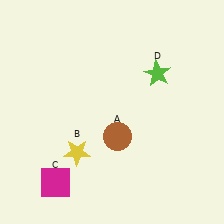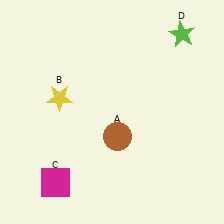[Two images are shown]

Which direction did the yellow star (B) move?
The yellow star (B) moved up.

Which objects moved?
The objects that moved are: the yellow star (B), the lime star (D).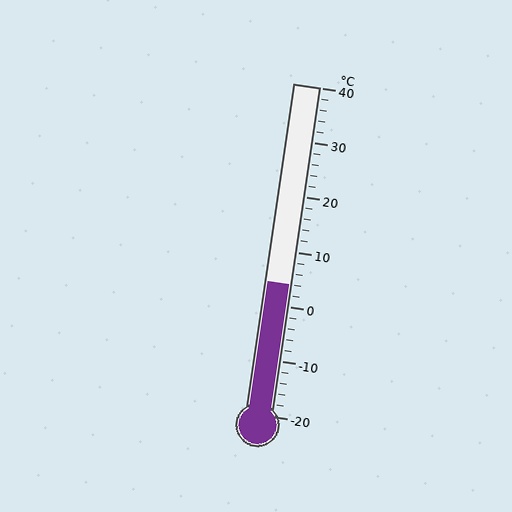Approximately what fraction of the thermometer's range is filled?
The thermometer is filled to approximately 40% of its range.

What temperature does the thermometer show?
The thermometer shows approximately 4°C.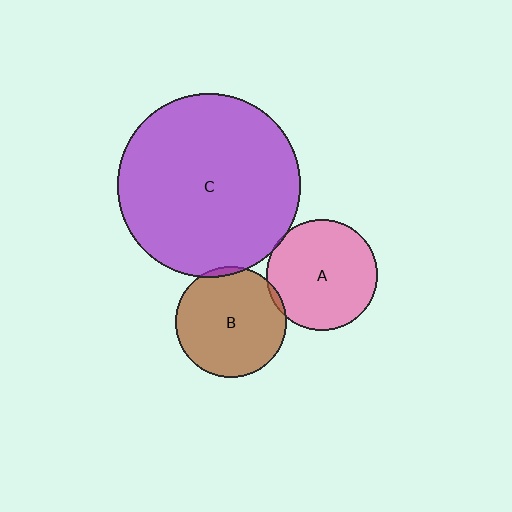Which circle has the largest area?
Circle C (purple).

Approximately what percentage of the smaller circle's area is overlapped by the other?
Approximately 5%.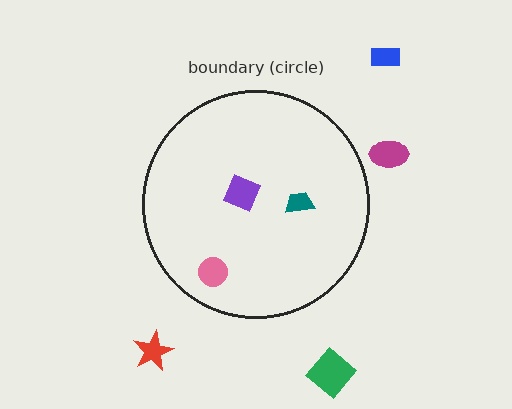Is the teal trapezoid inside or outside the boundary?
Inside.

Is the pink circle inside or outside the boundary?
Inside.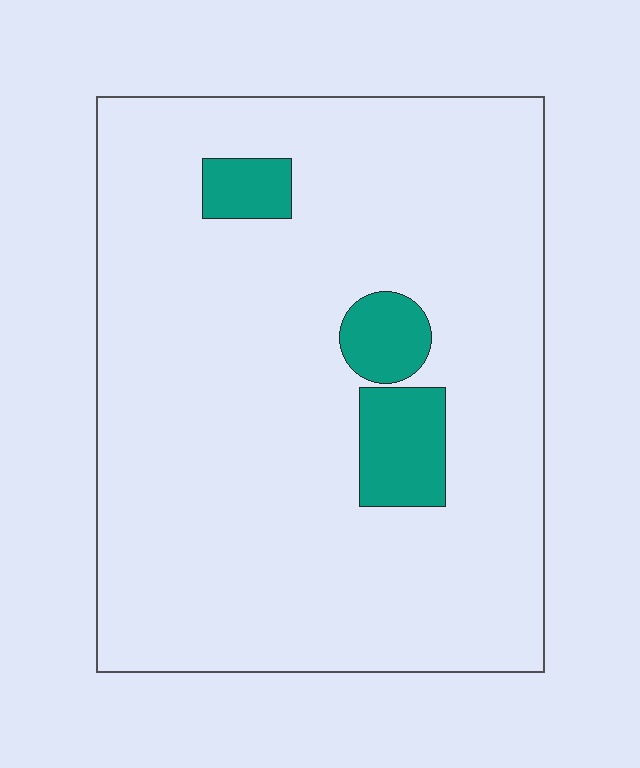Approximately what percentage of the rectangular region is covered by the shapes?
Approximately 10%.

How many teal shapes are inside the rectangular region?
3.